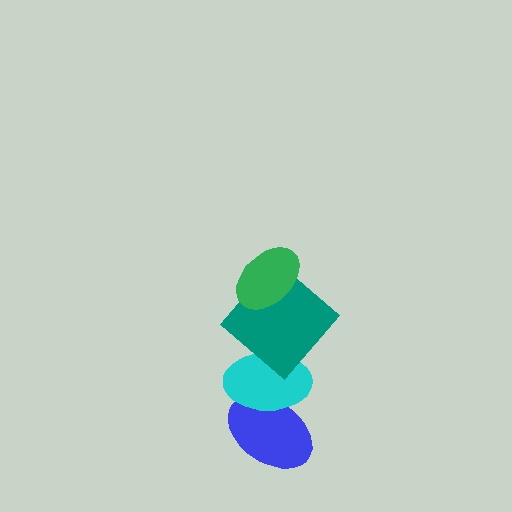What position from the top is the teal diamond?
The teal diamond is 2nd from the top.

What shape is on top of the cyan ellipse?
The teal diamond is on top of the cyan ellipse.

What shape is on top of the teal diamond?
The green ellipse is on top of the teal diamond.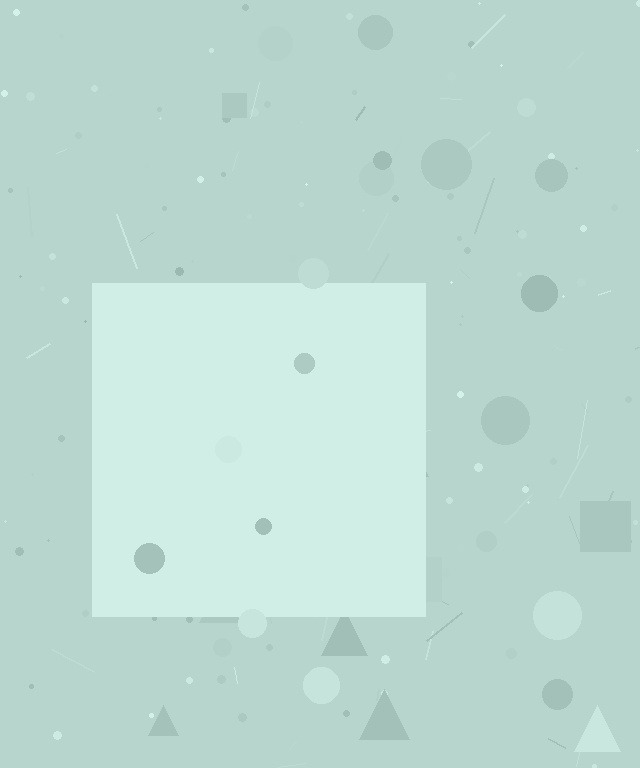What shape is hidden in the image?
A square is hidden in the image.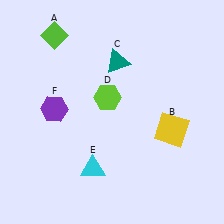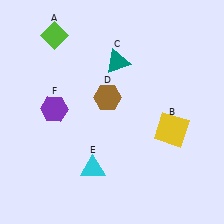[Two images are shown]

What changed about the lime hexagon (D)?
In Image 1, D is lime. In Image 2, it changed to brown.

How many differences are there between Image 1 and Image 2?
There is 1 difference between the two images.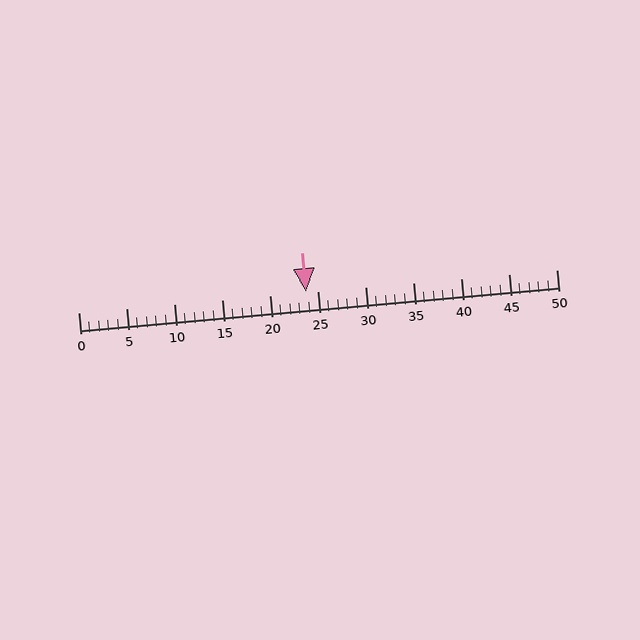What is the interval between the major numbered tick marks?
The major tick marks are spaced 5 units apart.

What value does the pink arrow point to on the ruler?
The pink arrow points to approximately 24.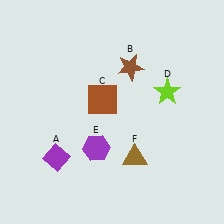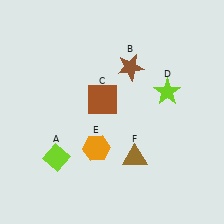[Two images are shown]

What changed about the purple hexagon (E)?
In Image 1, E is purple. In Image 2, it changed to orange.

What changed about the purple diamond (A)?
In Image 1, A is purple. In Image 2, it changed to lime.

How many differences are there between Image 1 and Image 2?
There are 2 differences between the two images.